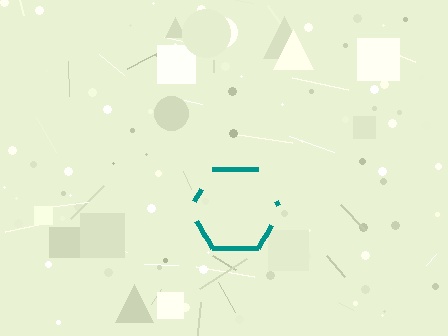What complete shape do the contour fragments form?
The contour fragments form a hexagon.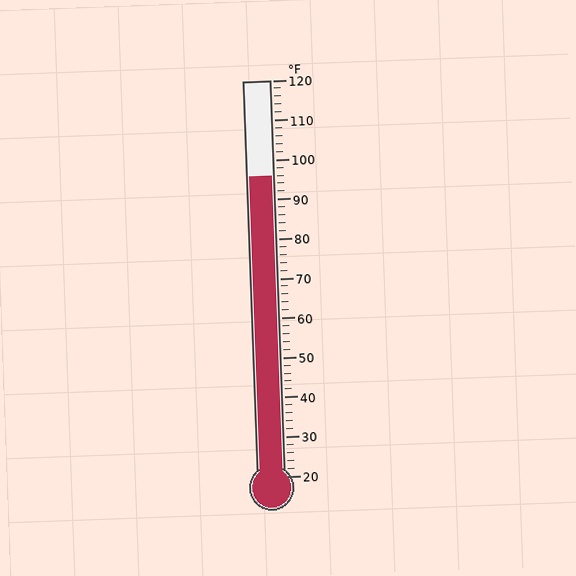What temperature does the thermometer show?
The thermometer shows approximately 96°F.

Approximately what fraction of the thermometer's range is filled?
The thermometer is filled to approximately 75% of its range.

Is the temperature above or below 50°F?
The temperature is above 50°F.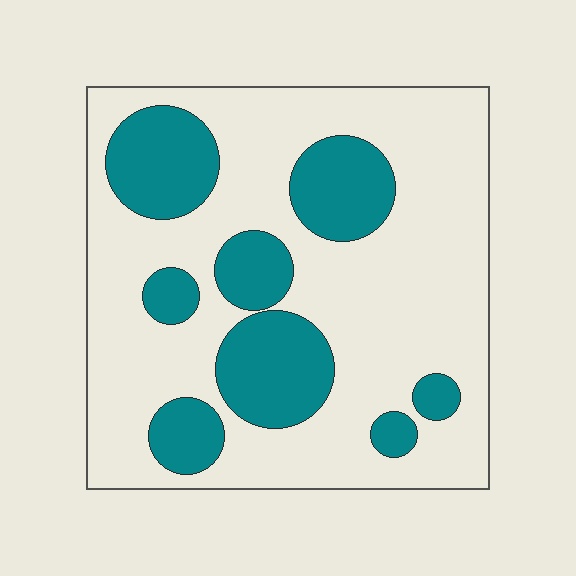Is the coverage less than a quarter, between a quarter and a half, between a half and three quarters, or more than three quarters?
Between a quarter and a half.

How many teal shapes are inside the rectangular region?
8.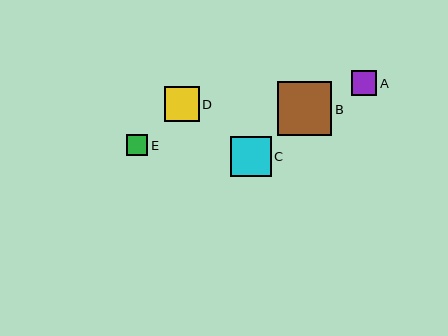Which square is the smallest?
Square E is the smallest with a size of approximately 21 pixels.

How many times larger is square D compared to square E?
Square D is approximately 1.6 times the size of square E.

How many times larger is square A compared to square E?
Square A is approximately 1.2 times the size of square E.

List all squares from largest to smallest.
From largest to smallest: B, C, D, A, E.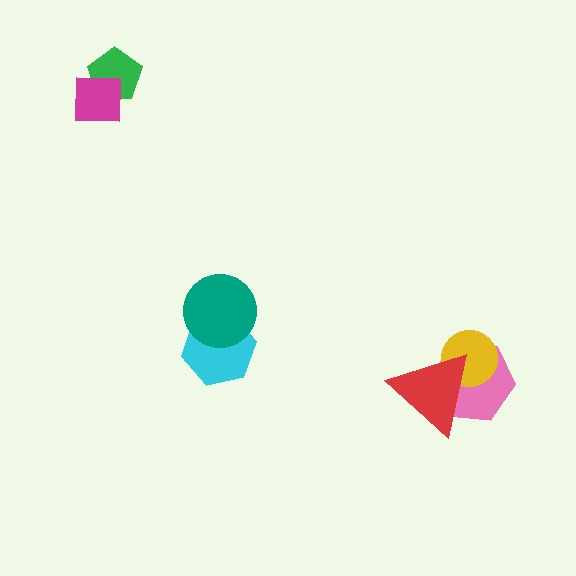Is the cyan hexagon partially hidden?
Yes, it is partially covered by another shape.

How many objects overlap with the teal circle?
1 object overlaps with the teal circle.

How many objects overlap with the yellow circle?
2 objects overlap with the yellow circle.